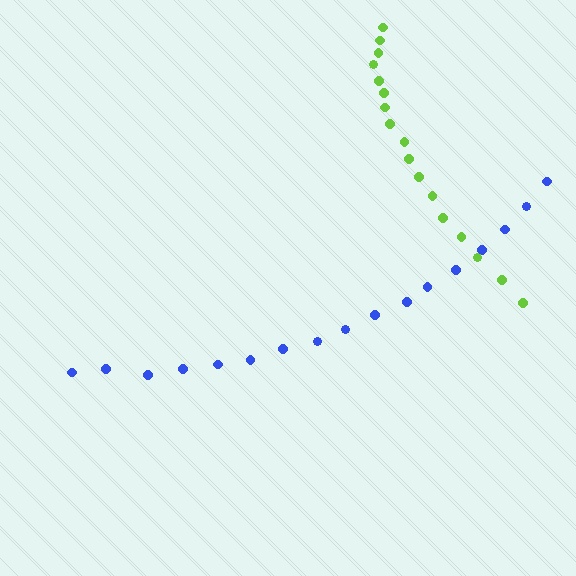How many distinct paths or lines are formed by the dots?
There are 2 distinct paths.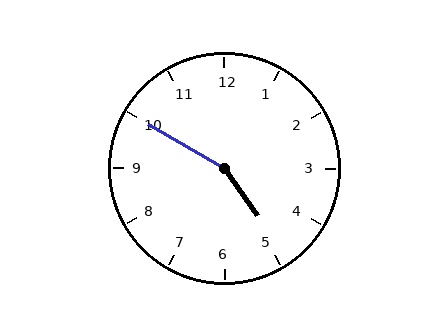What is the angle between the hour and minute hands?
Approximately 155 degrees.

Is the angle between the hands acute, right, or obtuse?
It is obtuse.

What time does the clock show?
4:50.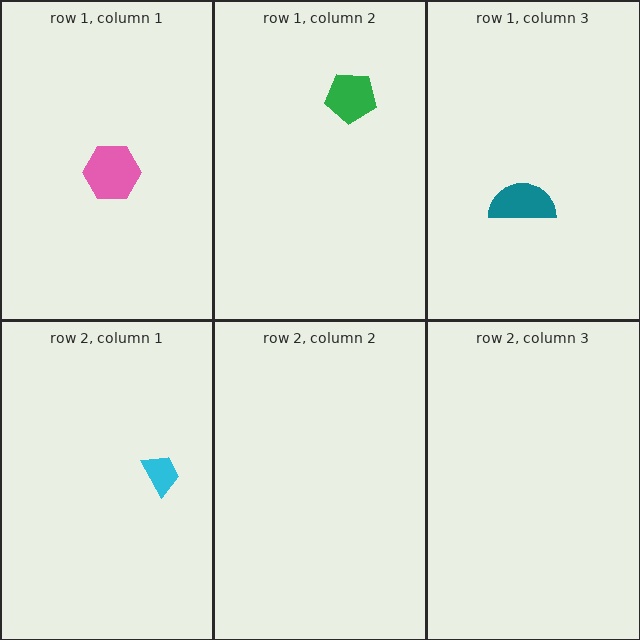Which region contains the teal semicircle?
The row 1, column 3 region.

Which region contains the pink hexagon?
The row 1, column 1 region.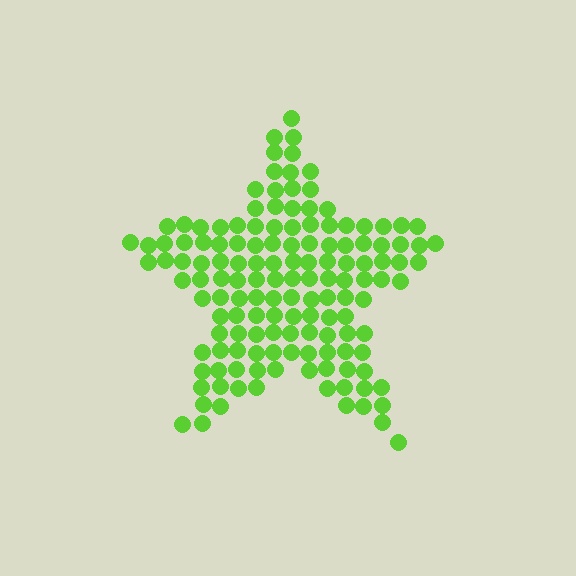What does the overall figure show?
The overall figure shows a star.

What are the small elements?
The small elements are circles.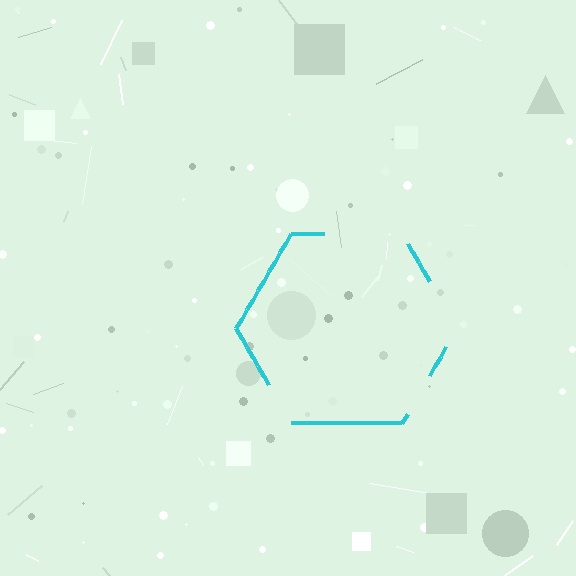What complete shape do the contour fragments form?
The contour fragments form a hexagon.